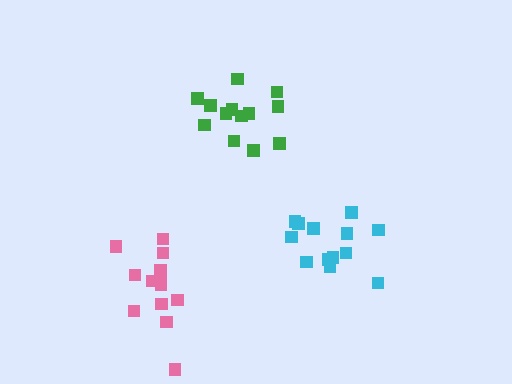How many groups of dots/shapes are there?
There are 3 groups.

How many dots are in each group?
Group 1: 13 dots, Group 2: 13 dots, Group 3: 13 dots (39 total).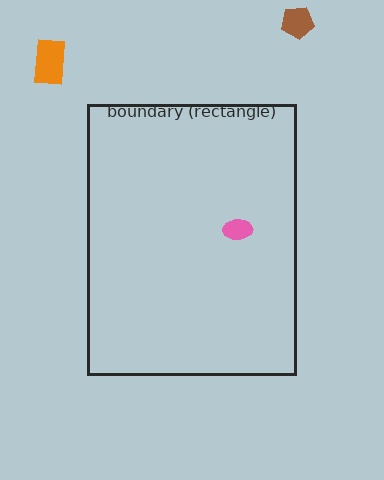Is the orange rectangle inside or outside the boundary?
Outside.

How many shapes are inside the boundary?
1 inside, 2 outside.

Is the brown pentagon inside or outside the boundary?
Outside.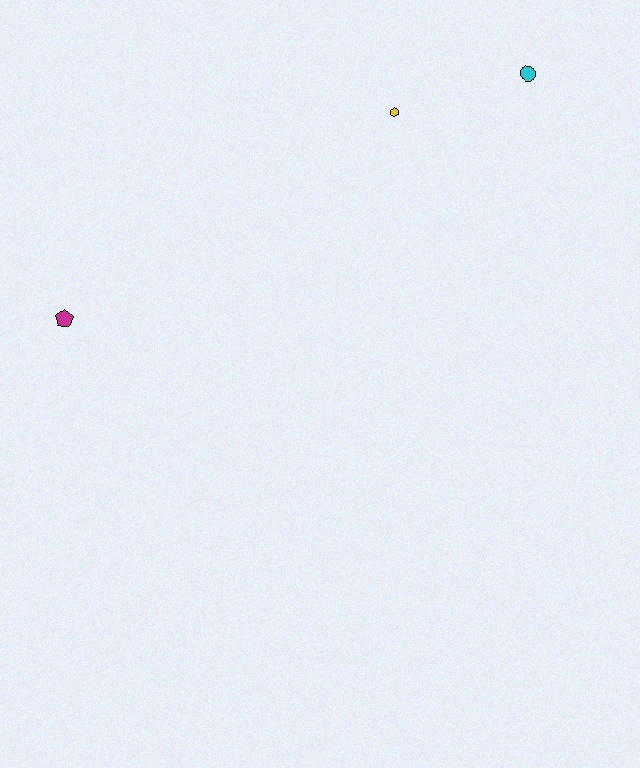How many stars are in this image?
There are no stars.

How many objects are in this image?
There are 3 objects.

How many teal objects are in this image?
There are no teal objects.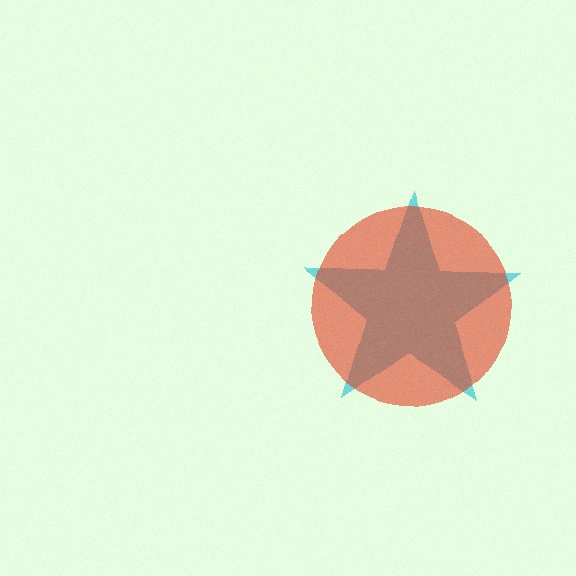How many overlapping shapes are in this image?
There are 2 overlapping shapes in the image.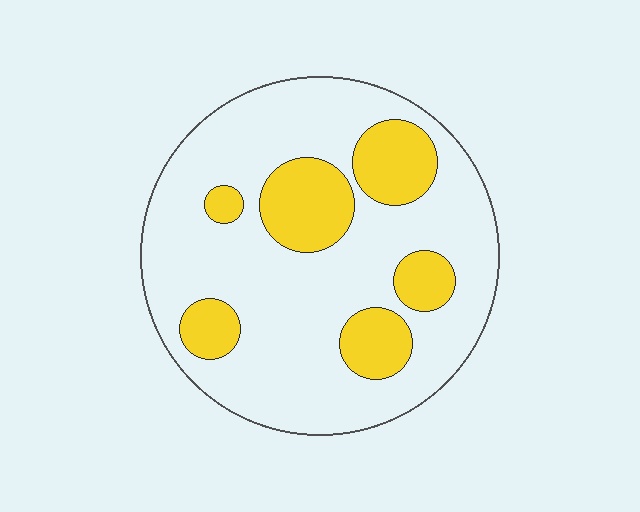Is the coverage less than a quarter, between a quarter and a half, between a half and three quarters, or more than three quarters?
Less than a quarter.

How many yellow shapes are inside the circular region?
6.